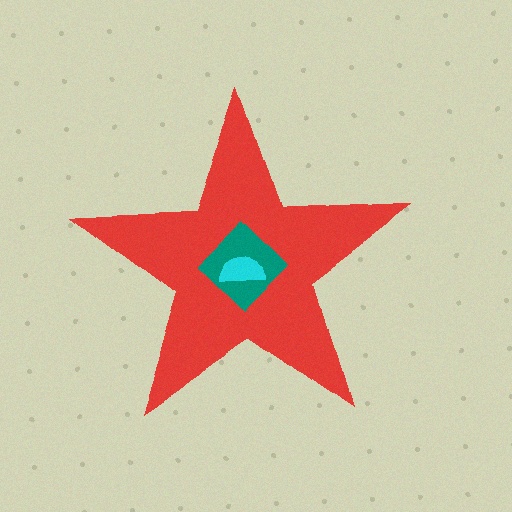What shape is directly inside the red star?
The teal diamond.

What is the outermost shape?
The red star.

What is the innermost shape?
The cyan semicircle.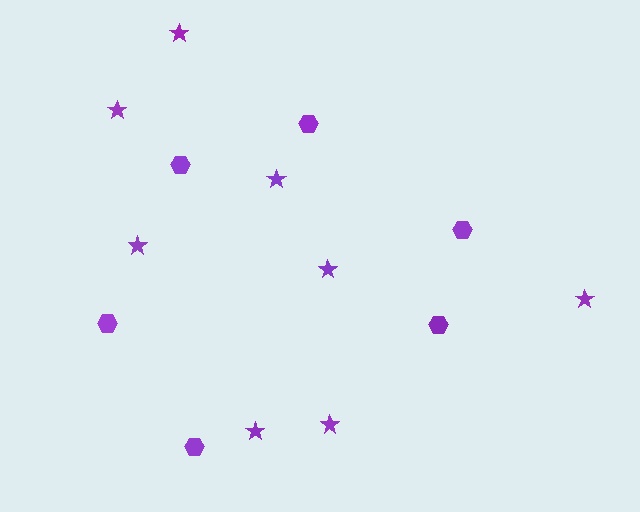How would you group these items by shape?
There are 2 groups: one group of hexagons (6) and one group of stars (8).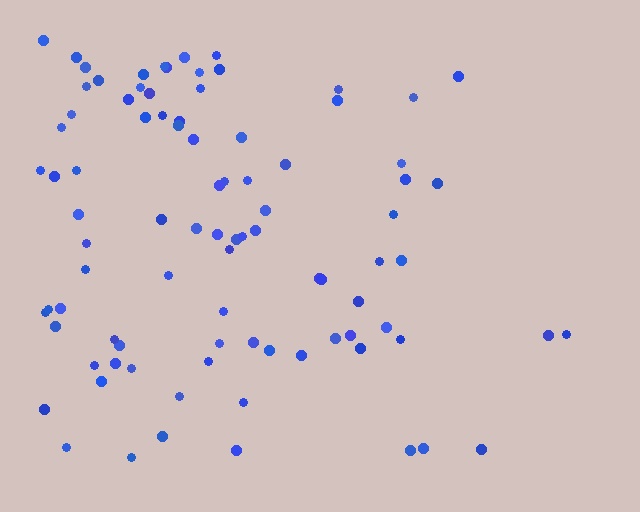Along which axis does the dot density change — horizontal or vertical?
Horizontal.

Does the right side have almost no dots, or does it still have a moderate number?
Still a moderate number, just noticeably fewer than the left.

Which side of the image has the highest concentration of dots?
The left.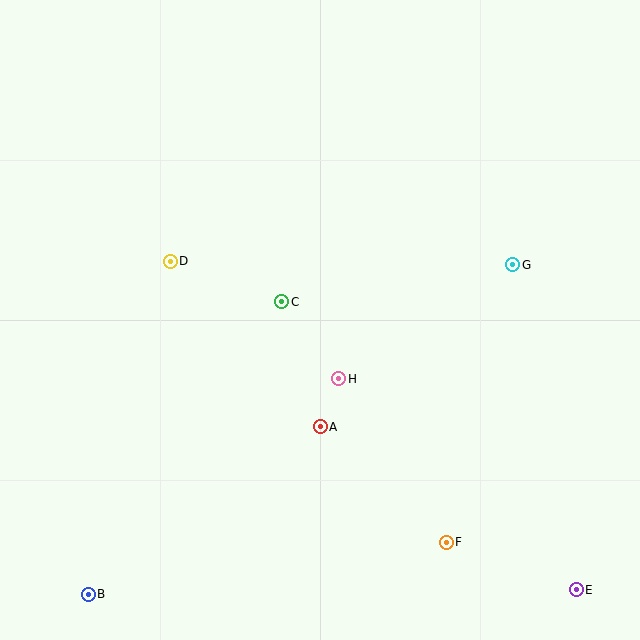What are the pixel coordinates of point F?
Point F is at (446, 542).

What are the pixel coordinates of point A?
Point A is at (320, 427).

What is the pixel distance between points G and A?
The distance between G and A is 252 pixels.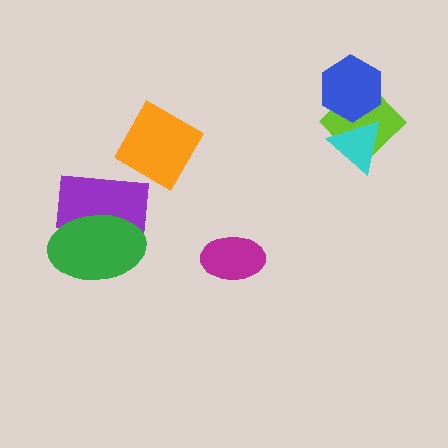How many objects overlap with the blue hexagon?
2 objects overlap with the blue hexagon.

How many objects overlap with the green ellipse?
1 object overlaps with the green ellipse.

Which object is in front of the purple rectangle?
The green ellipse is in front of the purple rectangle.